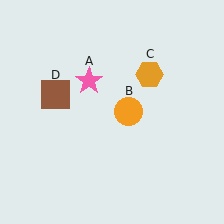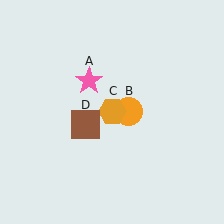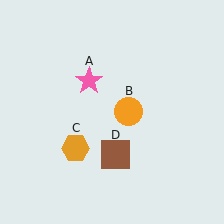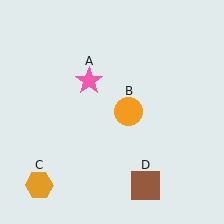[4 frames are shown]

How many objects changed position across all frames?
2 objects changed position: orange hexagon (object C), brown square (object D).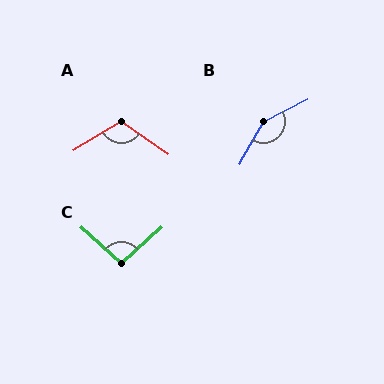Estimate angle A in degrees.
Approximately 113 degrees.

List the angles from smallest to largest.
C (97°), A (113°), B (146°).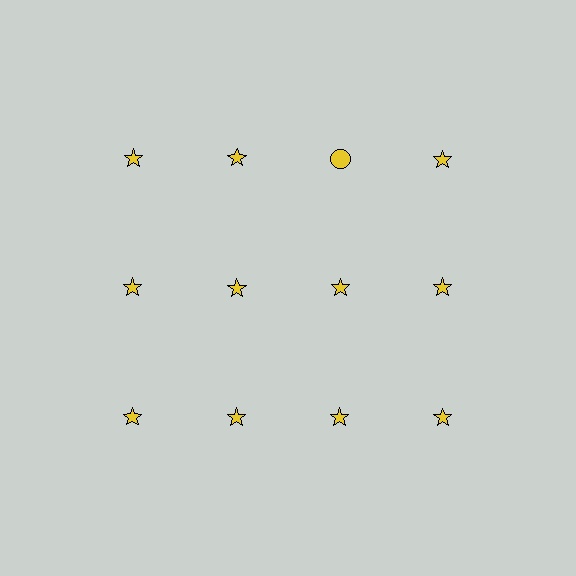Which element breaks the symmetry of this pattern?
The yellow circle in the top row, center column breaks the symmetry. All other shapes are yellow stars.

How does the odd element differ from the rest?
It has a different shape: circle instead of star.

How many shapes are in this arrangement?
There are 12 shapes arranged in a grid pattern.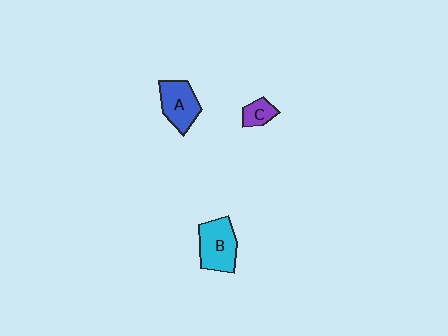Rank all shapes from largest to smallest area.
From largest to smallest: B (cyan), A (blue), C (purple).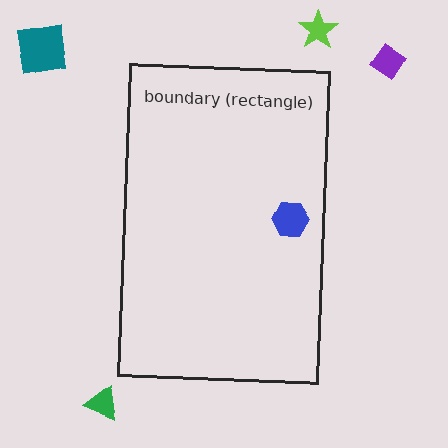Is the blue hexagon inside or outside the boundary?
Inside.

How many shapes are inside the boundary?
1 inside, 4 outside.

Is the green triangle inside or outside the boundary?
Outside.